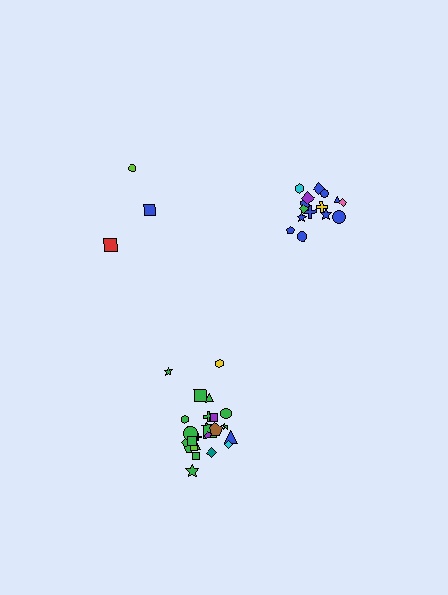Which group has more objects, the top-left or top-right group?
The top-right group.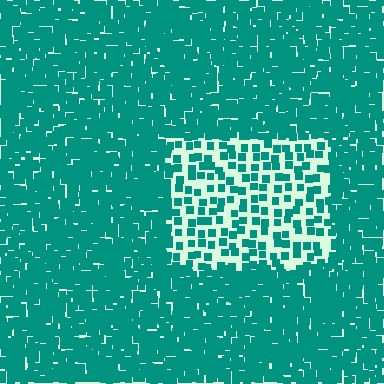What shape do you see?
I see a rectangle.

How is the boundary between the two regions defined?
The boundary is defined by a change in element density (approximately 2.7x ratio). All elements are the same color, size, and shape.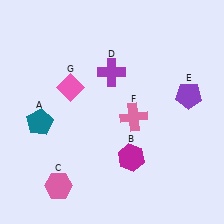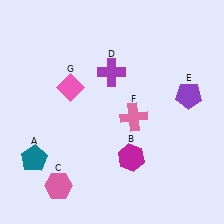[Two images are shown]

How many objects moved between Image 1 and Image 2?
1 object moved between the two images.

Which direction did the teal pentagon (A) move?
The teal pentagon (A) moved down.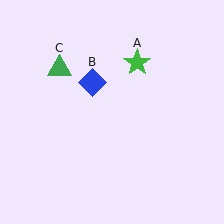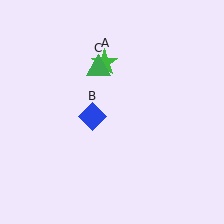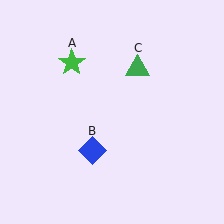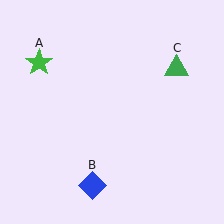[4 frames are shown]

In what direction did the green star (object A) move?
The green star (object A) moved left.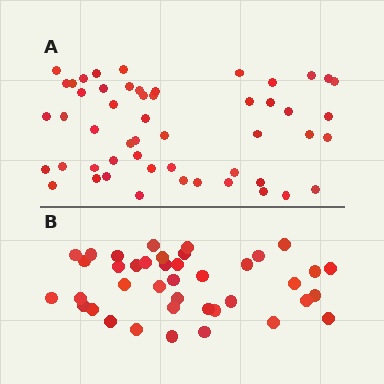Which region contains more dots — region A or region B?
Region A (the top region) has more dots.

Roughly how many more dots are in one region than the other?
Region A has roughly 12 or so more dots than region B.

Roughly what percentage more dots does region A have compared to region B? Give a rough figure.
About 30% more.